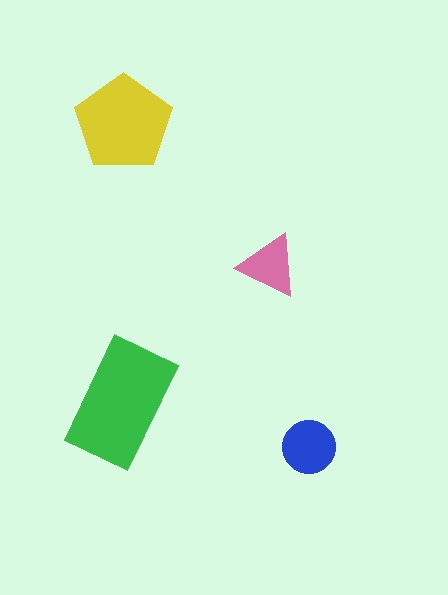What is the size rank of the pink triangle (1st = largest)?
4th.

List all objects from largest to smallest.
The green rectangle, the yellow pentagon, the blue circle, the pink triangle.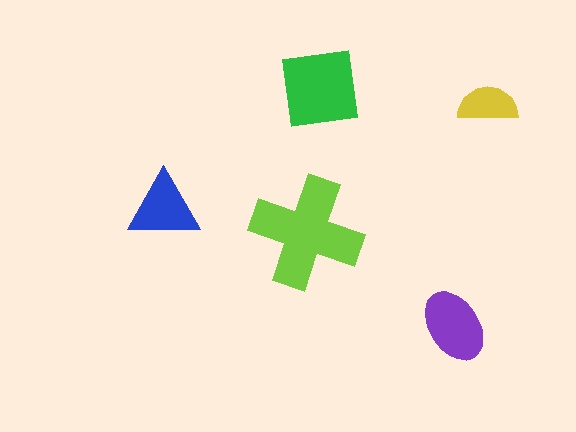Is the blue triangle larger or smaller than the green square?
Smaller.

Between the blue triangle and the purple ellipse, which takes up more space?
The purple ellipse.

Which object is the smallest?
The yellow semicircle.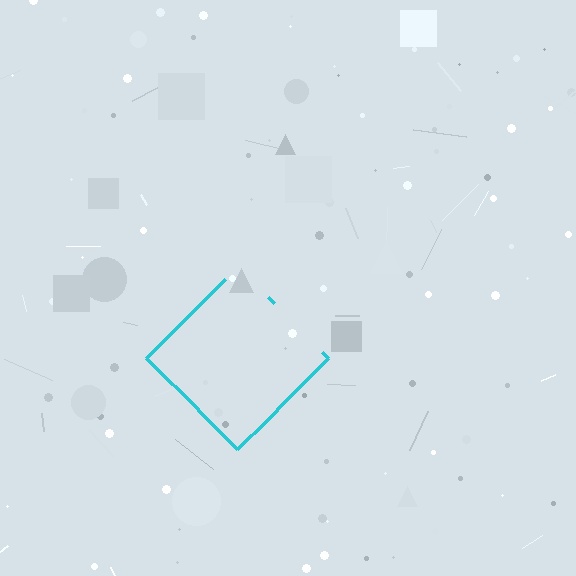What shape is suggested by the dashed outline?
The dashed outline suggests a diamond.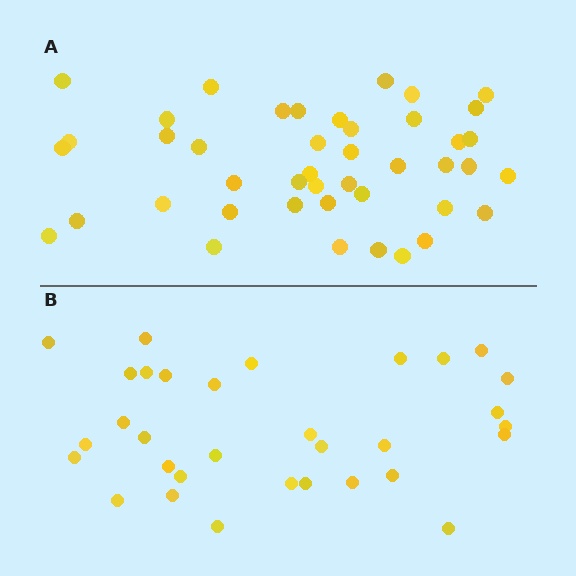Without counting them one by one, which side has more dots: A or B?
Region A (the top region) has more dots.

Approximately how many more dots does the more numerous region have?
Region A has roughly 12 or so more dots than region B.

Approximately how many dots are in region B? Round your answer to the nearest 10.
About 30 dots. (The exact count is 32, which rounds to 30.)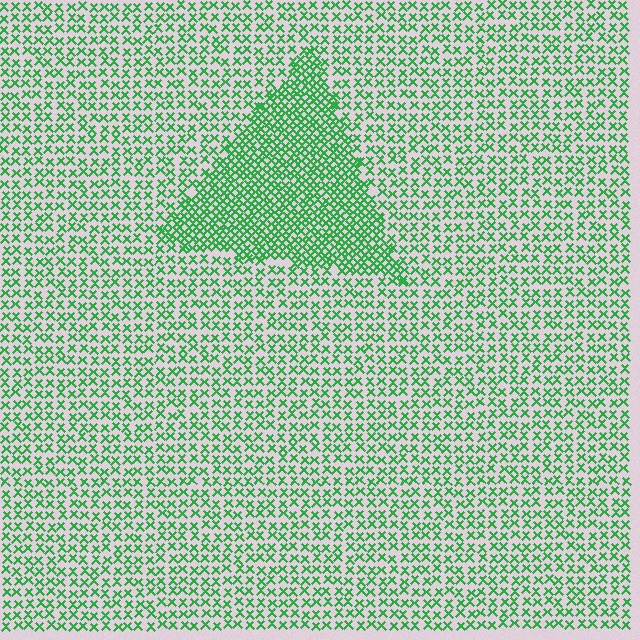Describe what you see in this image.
The image contains small green elements arranged at two different densities. A triangle-shaped region is visible where the elements are more densely packed than the surrounding area.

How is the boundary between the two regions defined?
The boundary is defined by a change in element density (approximately 2.0x ratio). All elements are the same color, size, and shape.